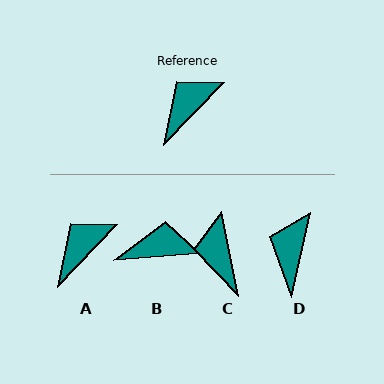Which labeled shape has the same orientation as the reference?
A.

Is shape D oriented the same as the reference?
No, it is off by about 32 degrees.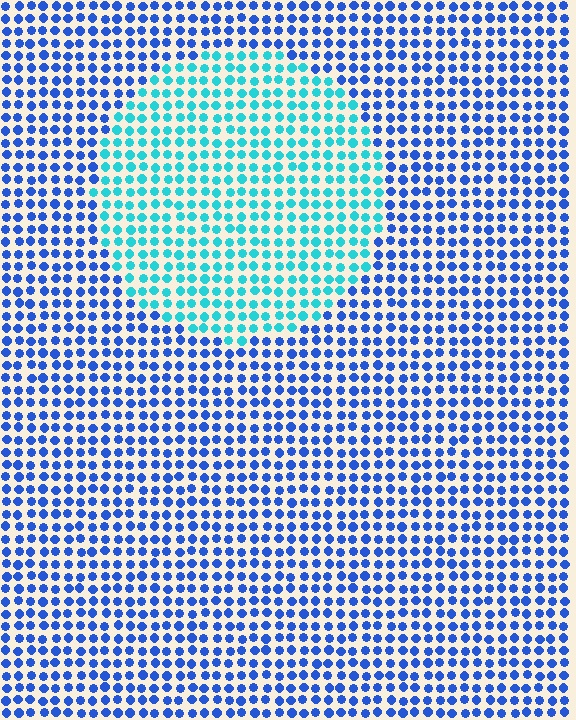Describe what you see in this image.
The image is filled with small blue elements in a uniform arrangement. A circle-shaped region is visible where the elements are tinted to a slightly different hue, forming a subtle color boundary.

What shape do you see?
I see a circle.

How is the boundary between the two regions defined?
The boundary is defined purely by a slight shift in hue (about 42 degrees). Spacing, size, and orientation are identical on both sides.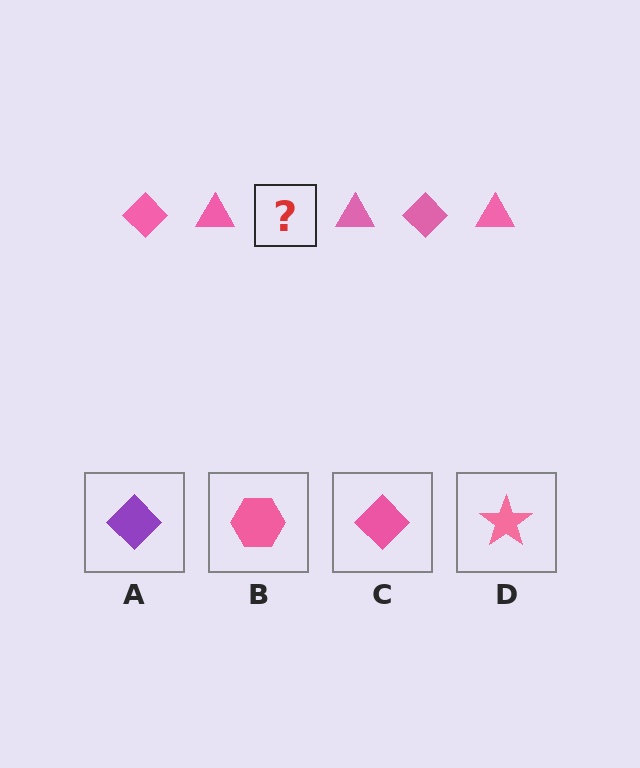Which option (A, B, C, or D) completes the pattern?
C.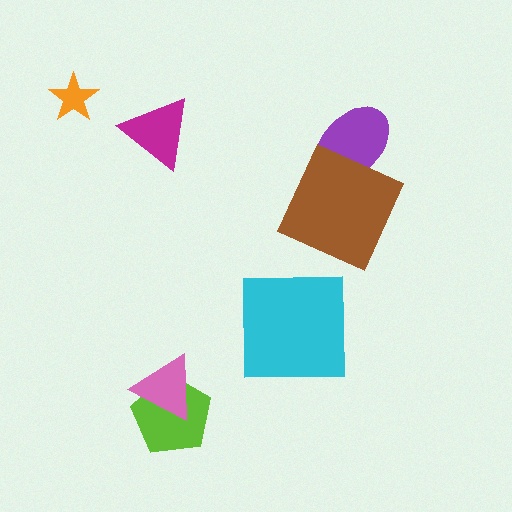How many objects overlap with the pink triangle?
1 object overlaps with the pink triangle.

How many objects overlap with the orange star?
0 objects overlap with the orange star.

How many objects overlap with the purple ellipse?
1 object overlaps with the purple ellipse.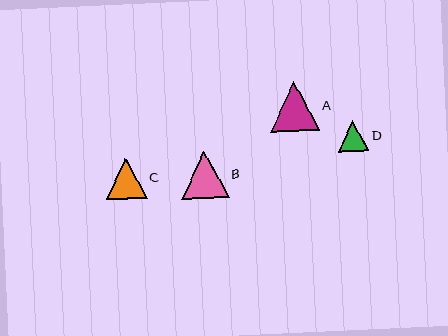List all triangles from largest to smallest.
From largest to smallest: A, B, C, D.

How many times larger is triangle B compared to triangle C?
Triangle B is approximately 1.2 times the size of triangle C.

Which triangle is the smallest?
Triangle D is the smallest with a size of approximately 31 pixels.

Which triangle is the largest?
Triangle A is the largest with a size of approximately 49 pixels.